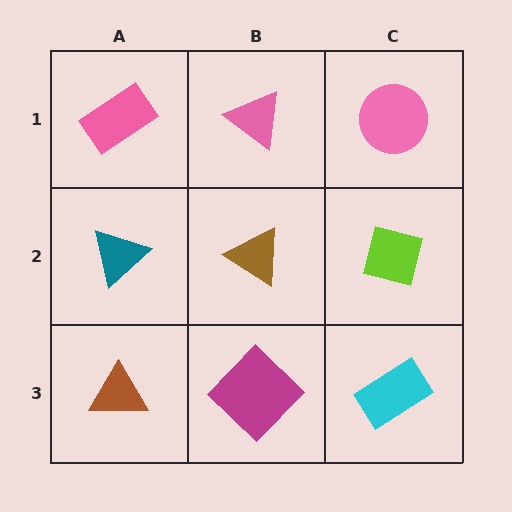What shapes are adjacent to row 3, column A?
A teal triangle (row 2, column A), a magenta diamond (row 3, column B).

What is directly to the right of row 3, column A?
A magenta diamond.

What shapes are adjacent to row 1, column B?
A brown triangle (row 2, column B), a pink rectangle (row 1, column A), a pink circle (row 1, column C).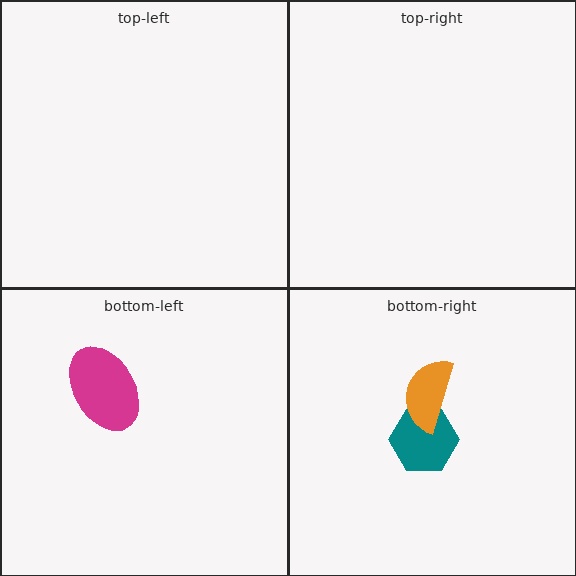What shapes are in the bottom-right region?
The teal hexagon, the orange semicircle.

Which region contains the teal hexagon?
The bottom-right region.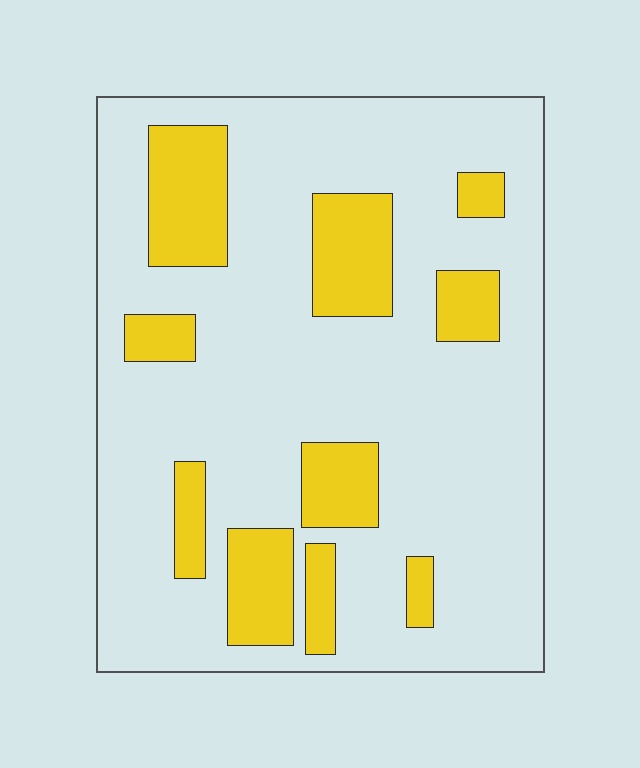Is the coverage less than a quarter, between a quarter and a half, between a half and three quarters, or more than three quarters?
Less than a quarter.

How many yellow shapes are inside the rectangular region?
10.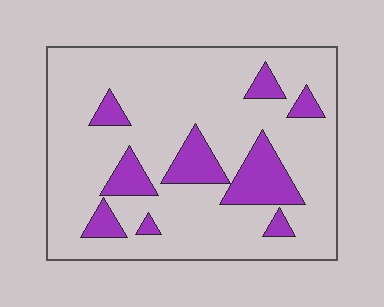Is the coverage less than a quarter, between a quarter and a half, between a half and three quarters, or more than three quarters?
Less than a quarter.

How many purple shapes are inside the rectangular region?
9.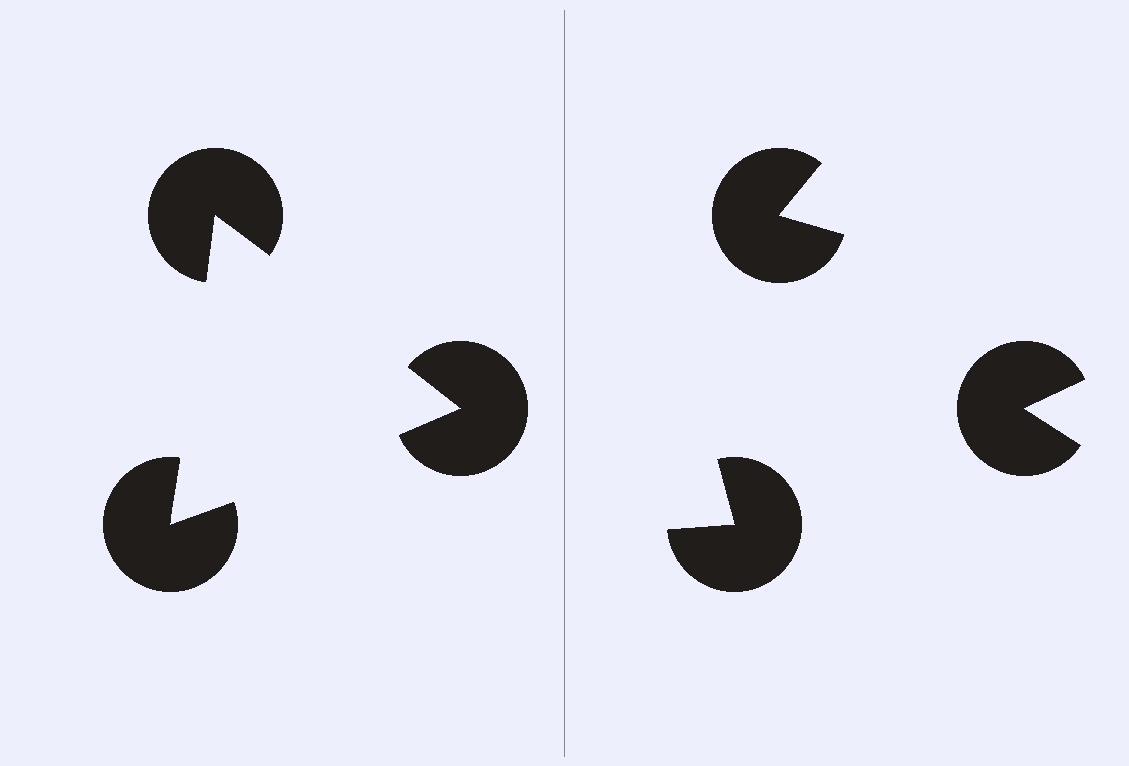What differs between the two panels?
The pac-man discs are positioned identically on both sides; only the wedge orientations differ. On the left they align to a triangle; on the right they are misaligned.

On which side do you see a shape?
An illusory triangle appears on the left side. On the right side the wedge cuts are rotated, so no coherent shape forms.